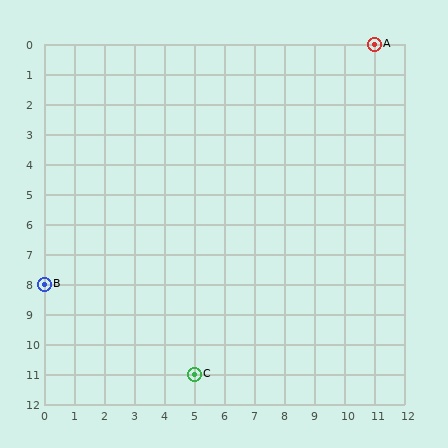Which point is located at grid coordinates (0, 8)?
Point B is at (0, 8).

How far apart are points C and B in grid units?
Points C and B are 5 columns and 3 rows apart (about 5.8 grid units diagonally).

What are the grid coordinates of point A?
Point A is at grid coordinates (11, 0).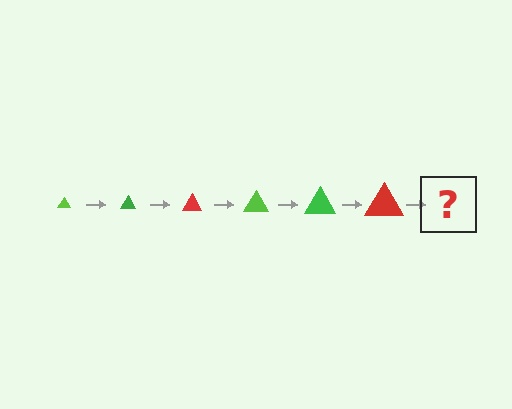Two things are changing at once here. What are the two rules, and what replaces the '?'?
The two rules are that the triangle grows larger each step and the color cycles through lime, green, and red. The '?' should be a lime triangle, larger than the previous one.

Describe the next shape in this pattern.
It should be a lime triangle, larger than the previous one.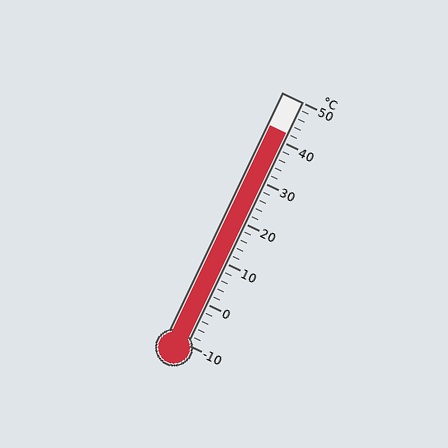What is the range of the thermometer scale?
The thermometer scale ranges from -10°C to 50°C.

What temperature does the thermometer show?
The thermometer shows approximately 42°C.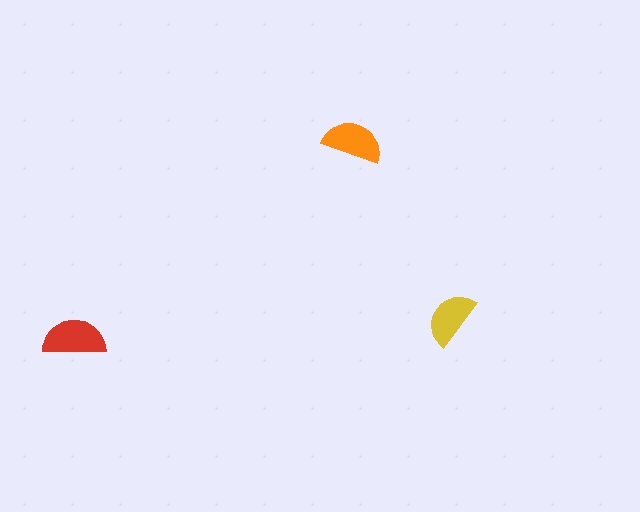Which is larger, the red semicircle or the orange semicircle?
The red one.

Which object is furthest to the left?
The red semicircle is leftmost.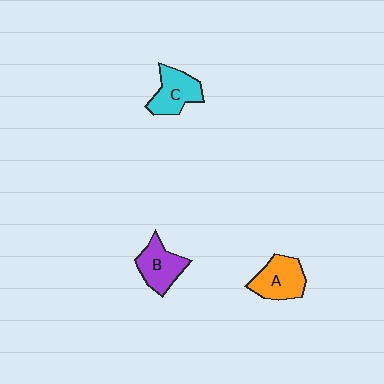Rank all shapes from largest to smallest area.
From largest to smallest: A (orange), B (purple), C (cyan).